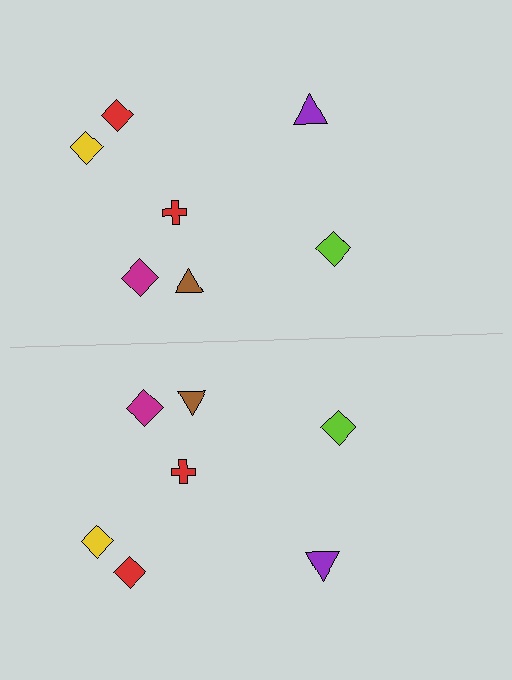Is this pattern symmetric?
Yes, this pattern has bilateral (reflection) symmetry.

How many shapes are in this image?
There are 14 shapes in this image.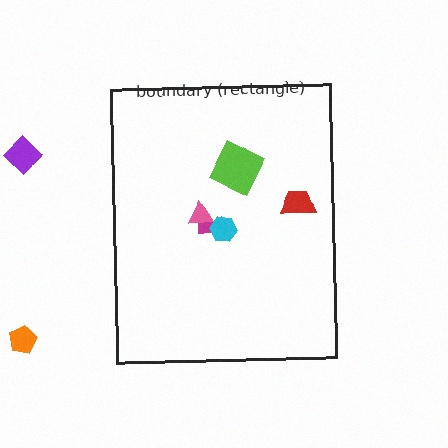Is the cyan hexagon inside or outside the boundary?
Inside.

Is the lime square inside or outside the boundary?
Inside.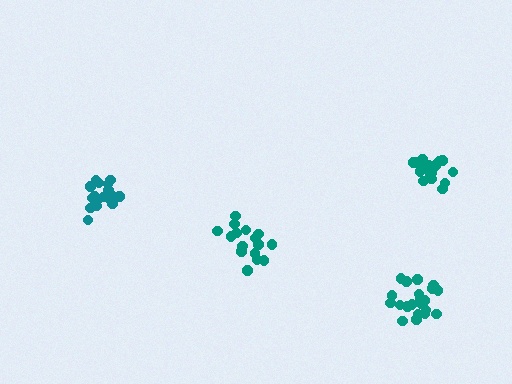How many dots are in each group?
Group 1: 16 dots, Group 2: 16 dots, Group 3: 21 dots, Group 4: 18 dots (71 total).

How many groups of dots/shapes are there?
There are 4 groups.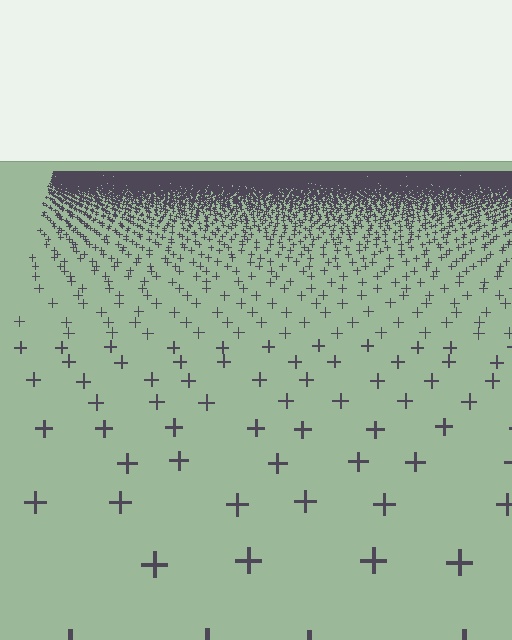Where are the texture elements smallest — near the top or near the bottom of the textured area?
Near the top.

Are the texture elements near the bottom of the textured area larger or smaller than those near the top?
Larger. Near the bottom, elements are closer to the viewer and appear at a bigger on-screen size.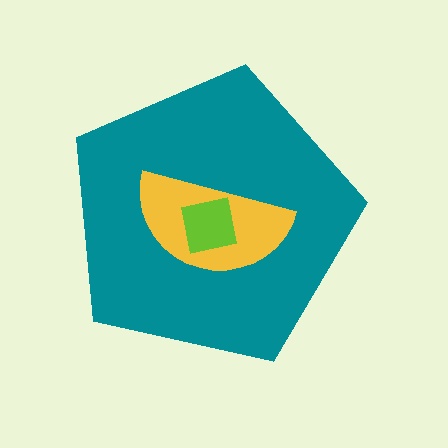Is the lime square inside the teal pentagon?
Yes.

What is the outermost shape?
The teal pentagon.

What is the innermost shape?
The lime square.